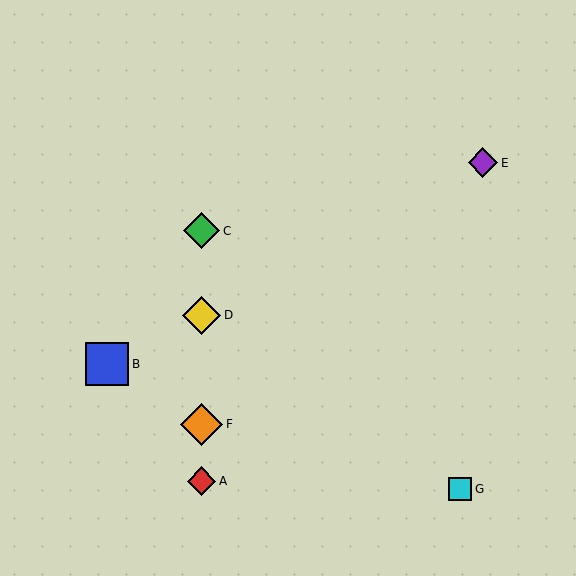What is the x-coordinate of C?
Object C is at x≈202.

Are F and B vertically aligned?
No, F is at x≈202 and B is at x≈107.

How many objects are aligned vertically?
4 objects (A, C, D, F) are aligned vertically.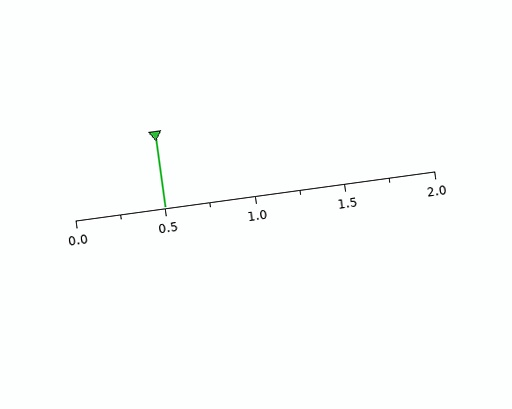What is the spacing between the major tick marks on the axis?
The major ticks are spaced 0.5 apart.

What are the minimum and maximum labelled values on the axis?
The axis runs from 0.0 to 2.0.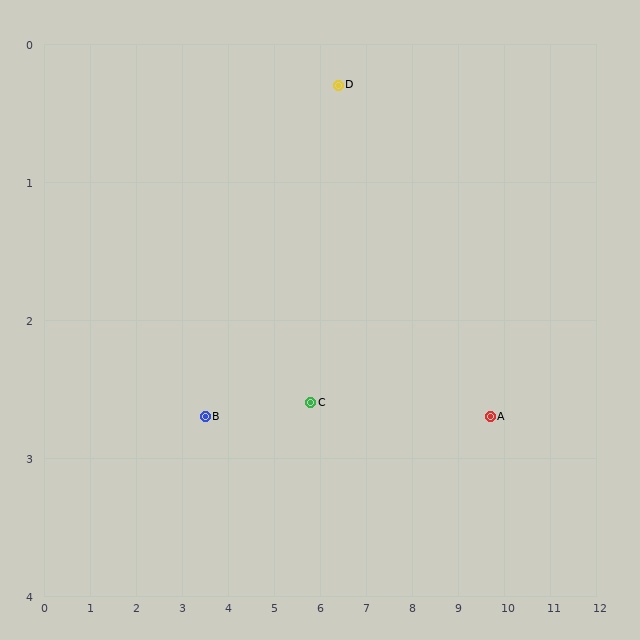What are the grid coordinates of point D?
Point D is at approximately (6.4, 0.3).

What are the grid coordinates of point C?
Point C is at approximately (5.8, 2.6).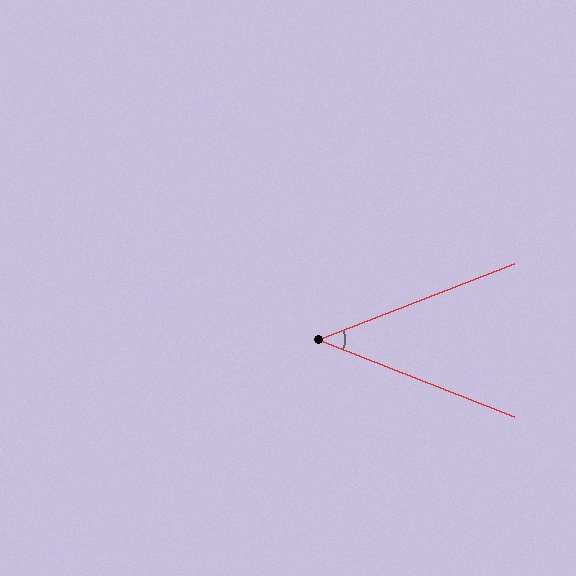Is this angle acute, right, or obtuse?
It is acute.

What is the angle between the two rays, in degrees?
Approximately 43 degrees.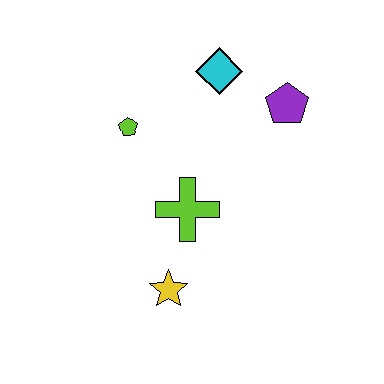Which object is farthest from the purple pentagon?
The yellow star is farthest from the purple pentagon.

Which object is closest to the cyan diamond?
The purple pentagon is closest to the cyan diamond.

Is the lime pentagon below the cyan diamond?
Yes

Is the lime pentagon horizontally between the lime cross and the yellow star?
No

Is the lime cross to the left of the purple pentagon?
Yes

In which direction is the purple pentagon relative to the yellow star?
The purple pentagon is above the yellow star.